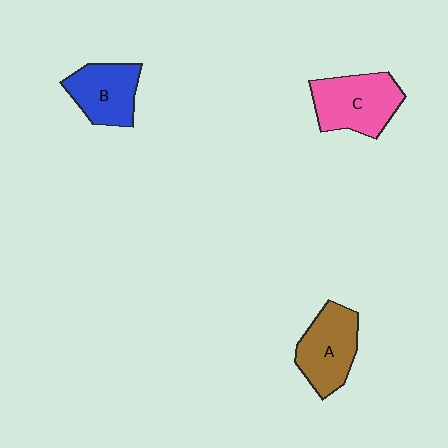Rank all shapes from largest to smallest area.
From largest to smallest: C (pink), A (brown), B (blue).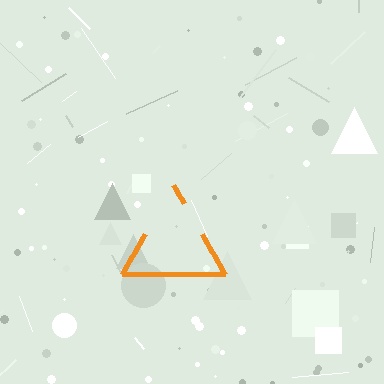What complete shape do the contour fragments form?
The contour fragments form a triangle.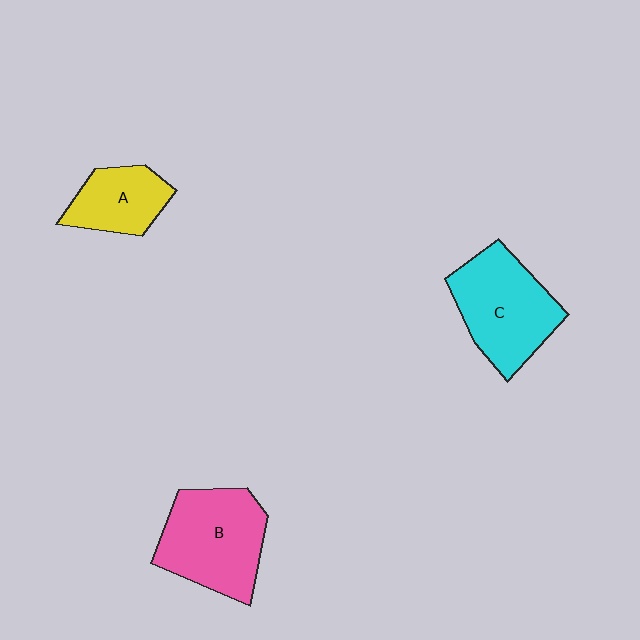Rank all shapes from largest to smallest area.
From largest to smallest: B (pink), C (cyan), A (yellow).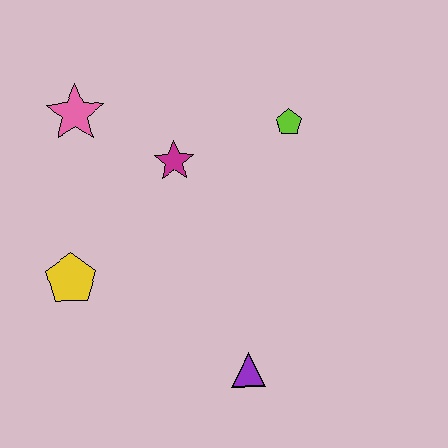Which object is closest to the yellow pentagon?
The magenta star is closest to the yellow pentagon.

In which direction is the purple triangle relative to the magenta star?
The purple triangle is below the magenta star.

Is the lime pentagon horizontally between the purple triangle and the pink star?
No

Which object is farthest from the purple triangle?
The pink star is farthest from the purple triangle.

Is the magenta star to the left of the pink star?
No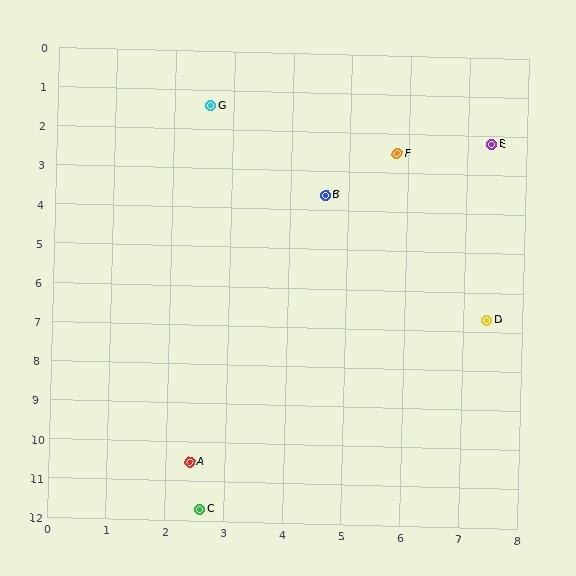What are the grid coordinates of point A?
Point A is at approximately (2.4, 10.5).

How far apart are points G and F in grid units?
Points G and F are about 3.4 grid units apart.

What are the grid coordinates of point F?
Point F is at approximately (5.8, 2.5).